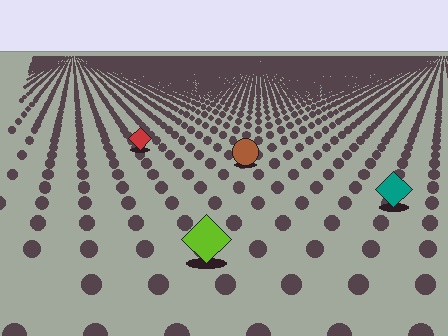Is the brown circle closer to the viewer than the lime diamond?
No. The lime diamond is closer — you can tell from the texture gradient: the ground texture is coarser near it.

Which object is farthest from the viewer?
The red diamond is farthest from the viewer. It appears smaller and the ground texture around it is denser.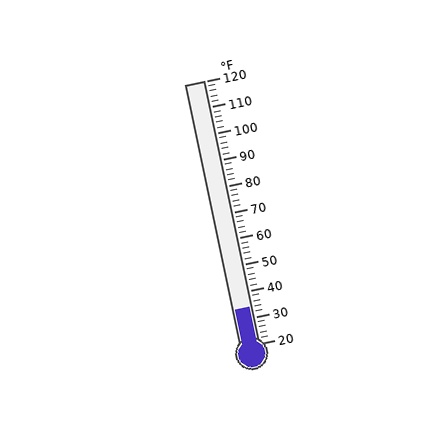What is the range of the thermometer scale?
The thermometer scale ranges from 20°F to 120°F.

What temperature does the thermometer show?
The thermometer shows approximately 34°F.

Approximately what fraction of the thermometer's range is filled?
The thermometer is filled to approximately 15% of its range.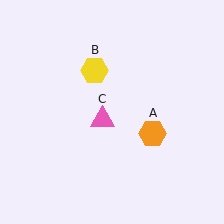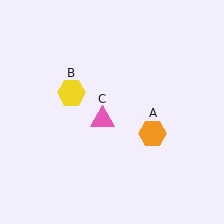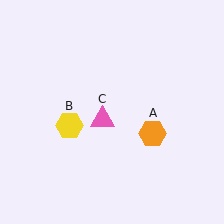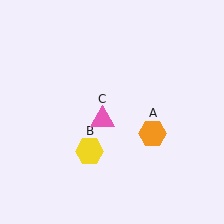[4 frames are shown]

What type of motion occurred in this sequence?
The yellow hexagon (object B) rotated counterclockwise around the center of the scene.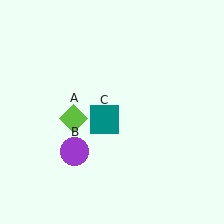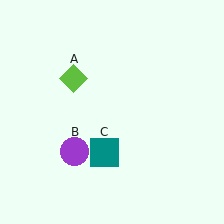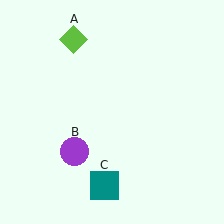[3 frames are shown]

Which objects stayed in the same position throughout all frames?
Purple circle (object B) remained stationary.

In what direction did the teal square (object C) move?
The teal square (object C) moved down.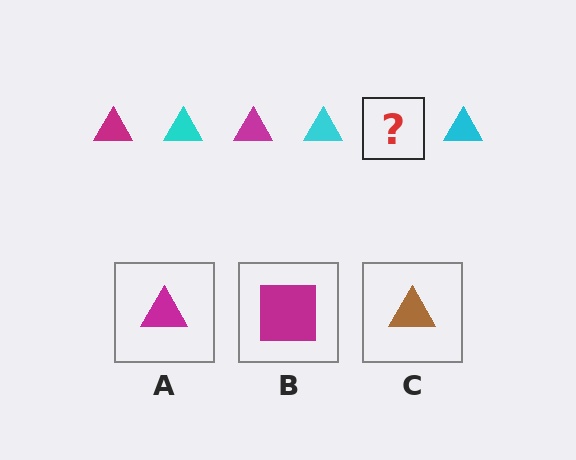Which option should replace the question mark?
Option A.